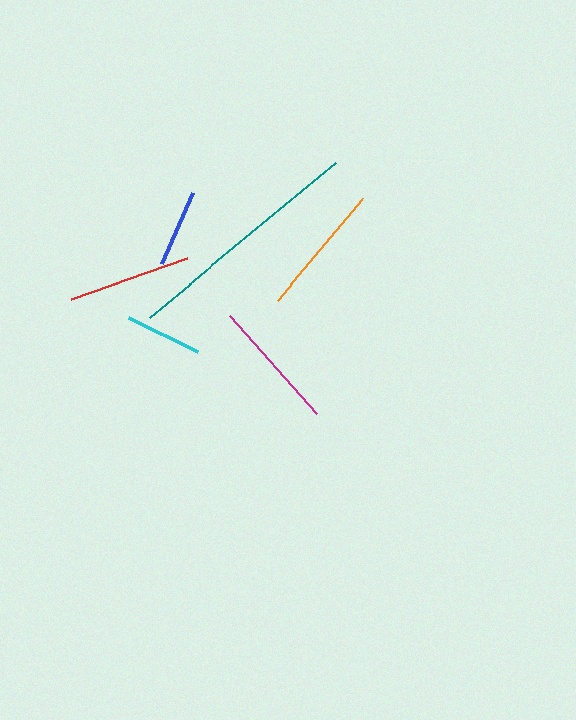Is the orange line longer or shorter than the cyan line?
The orange line is longer than the cyan line.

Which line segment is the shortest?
The cyan line is the shortest at approximately 78 pixels.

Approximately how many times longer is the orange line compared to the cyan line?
The orange line is approximately 1.7 times the length of the cyan line.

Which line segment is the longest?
The teal line is the longest at approximately 242 pixels.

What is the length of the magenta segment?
The magenta segment is approximately 131 pixels long.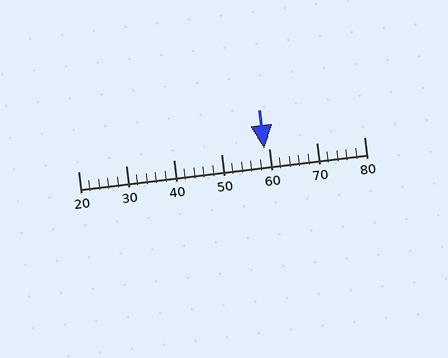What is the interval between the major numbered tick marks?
The major tick marks are spaced 10 units apart.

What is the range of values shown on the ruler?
The ruler shows values from 20 to 80.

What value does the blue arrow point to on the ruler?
The blue arrow points to approximately 59.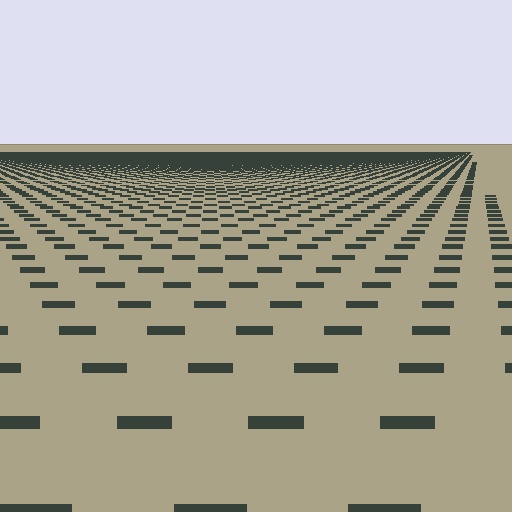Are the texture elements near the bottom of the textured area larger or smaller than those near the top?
Larger. Near the bottom, elements are closer to the viewer and appear at a bigger on-screen size.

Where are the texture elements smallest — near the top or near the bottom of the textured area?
Near the top.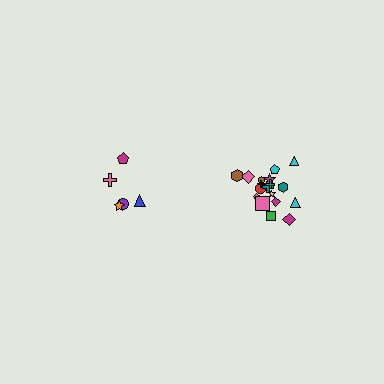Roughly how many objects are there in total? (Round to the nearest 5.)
Roughly 25 objects in total.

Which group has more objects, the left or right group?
The right group.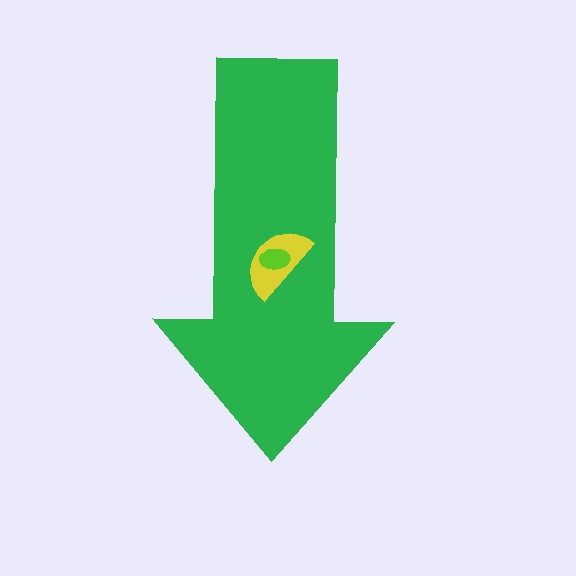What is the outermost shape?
The green arrow.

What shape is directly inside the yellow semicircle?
The lime ellipse.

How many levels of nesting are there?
3.